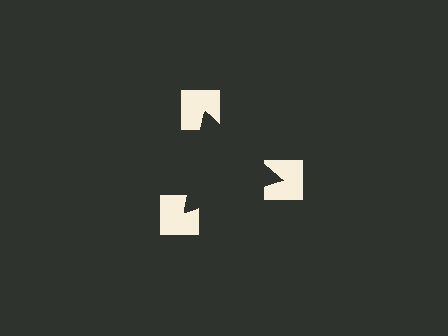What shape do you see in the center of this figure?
An illusory triangle — its edges are inferred from the aligned wedge cuts in the notched squares, not physically drawn.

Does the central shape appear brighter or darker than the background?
It typically appears slightly darker than the background, even though no actual brightness change is drawn.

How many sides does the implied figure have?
3 sides.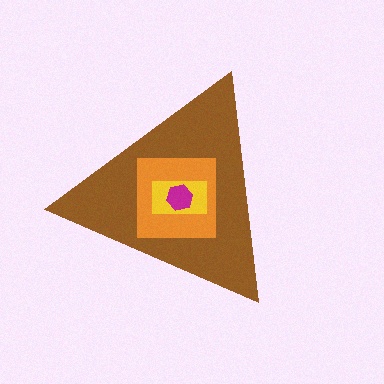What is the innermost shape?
The magenta hexagon.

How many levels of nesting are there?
4.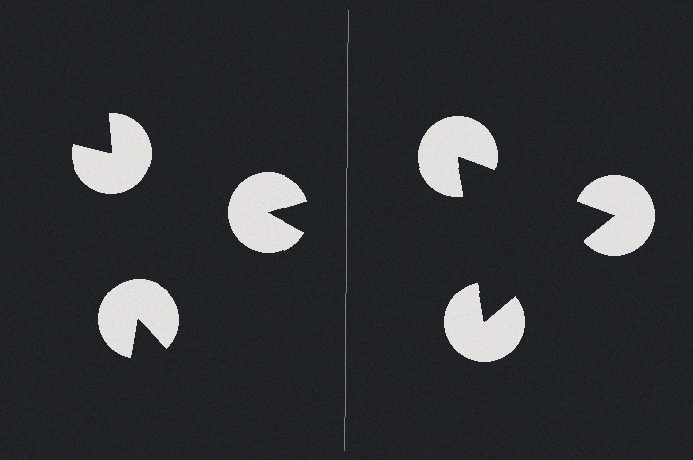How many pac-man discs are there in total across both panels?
6 — 3 on each side.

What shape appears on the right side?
An illusory triangle.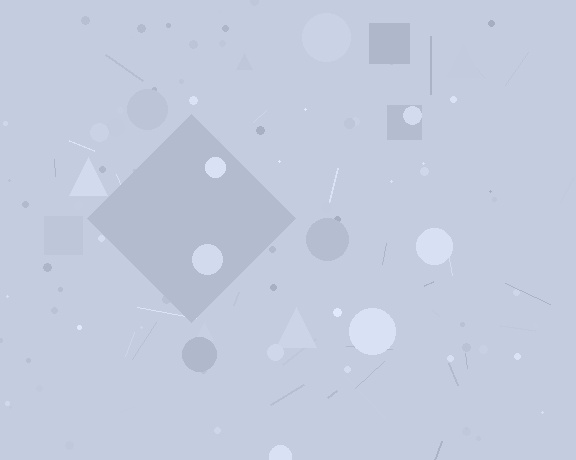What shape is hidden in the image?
A diamond is hidden in the image.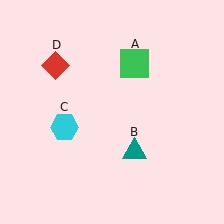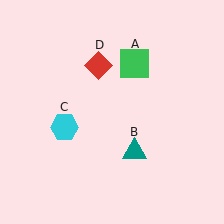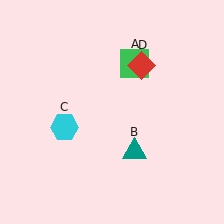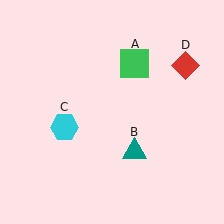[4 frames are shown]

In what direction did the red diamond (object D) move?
The red diamond (object D) moved right.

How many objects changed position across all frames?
1 object changed position: red diamond (object D).